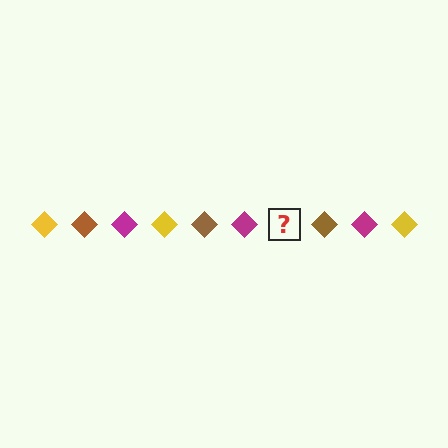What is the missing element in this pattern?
The missing element is a yellow diamond.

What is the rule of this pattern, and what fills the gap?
The rule is that the pattern cycles through yellow, brown, magenta diamonds. The gap should be filled with a yellow diamond.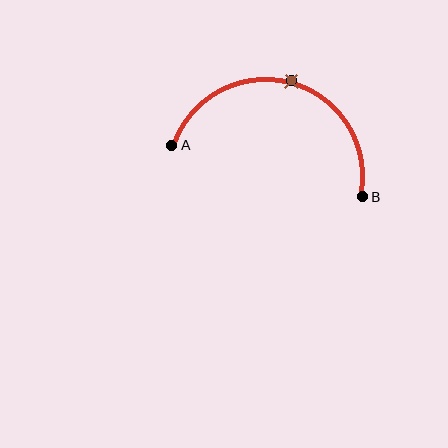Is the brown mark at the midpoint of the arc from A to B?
Yes. The brown mark lies on the arc at equal arc-length from both A and B — it is the arc midpoint.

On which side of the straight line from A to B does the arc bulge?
The arc bulges above the straight line connecting A and B.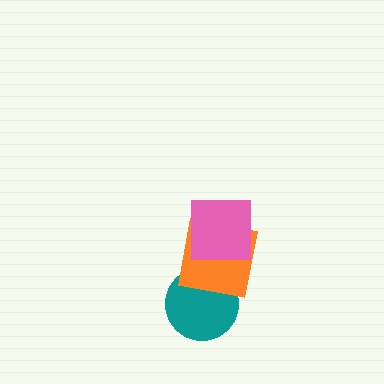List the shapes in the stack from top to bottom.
From top to bottom: the pink square, the orange square, the teal circle.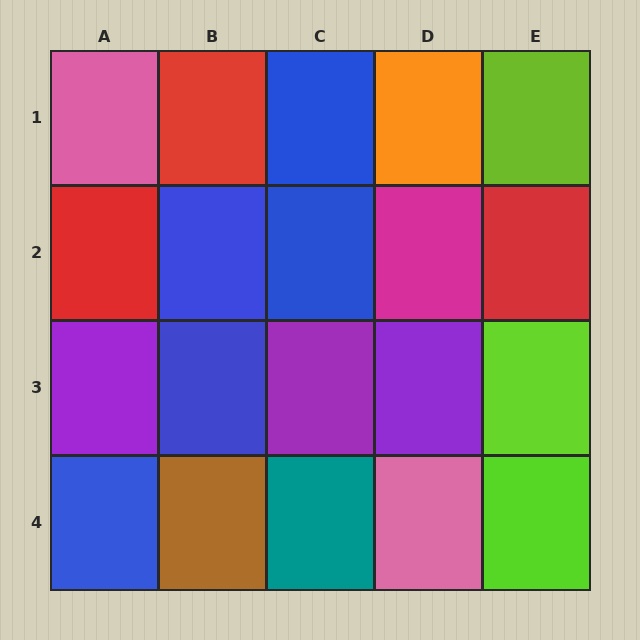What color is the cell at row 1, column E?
Lime.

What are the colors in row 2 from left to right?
Red, blue, blue, magenta, red.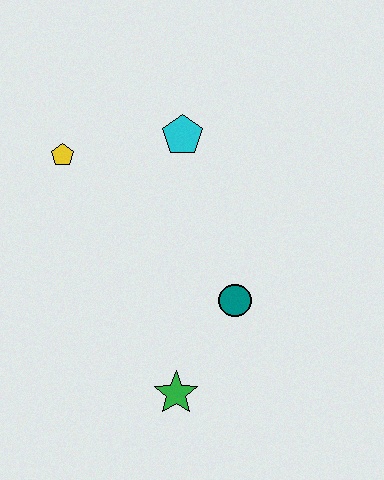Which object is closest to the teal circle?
The green star is closest to the teal circle.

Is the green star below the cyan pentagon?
Yes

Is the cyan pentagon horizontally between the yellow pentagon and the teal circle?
Yes